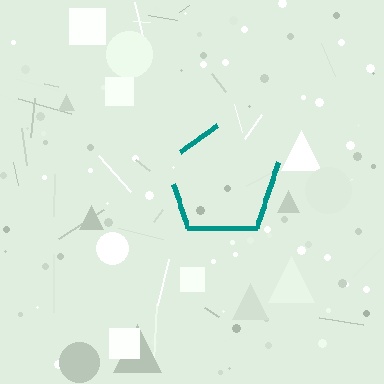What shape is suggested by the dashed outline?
The dashed outline suggests a pentagon.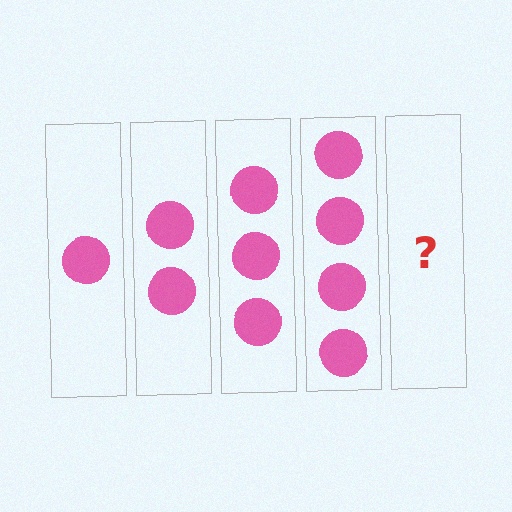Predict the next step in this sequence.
The next step is 5 circles.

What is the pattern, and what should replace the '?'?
The pattern is that each step adds one more circle. The '?' should be 5 circles.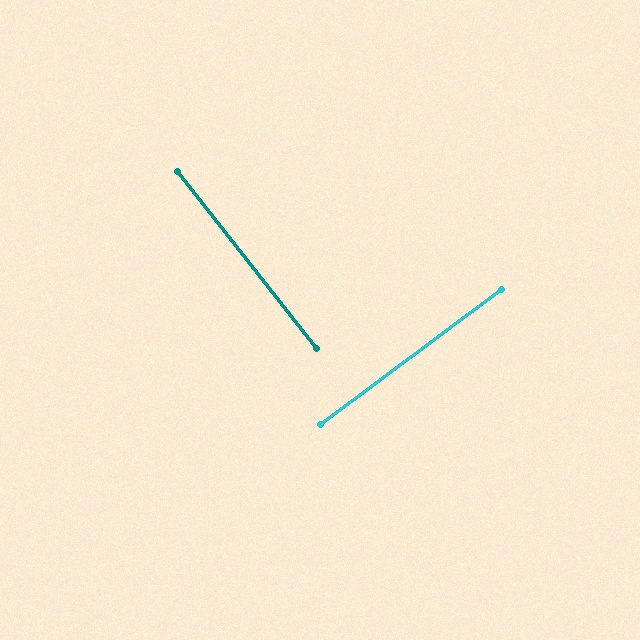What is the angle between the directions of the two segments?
Approximately 89 degrees.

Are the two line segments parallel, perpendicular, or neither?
Perpendicular — they meet at approximately 89°.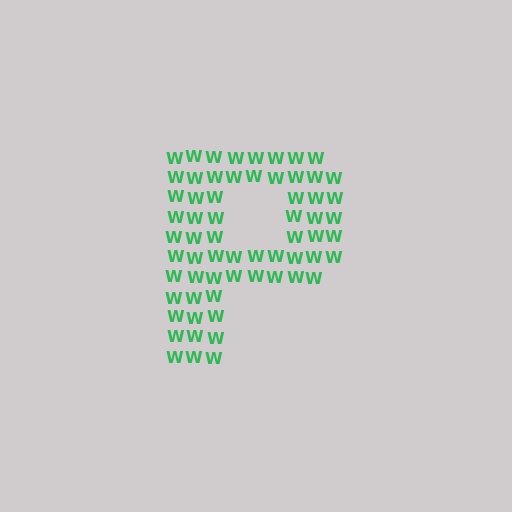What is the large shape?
The large shape is the letter P.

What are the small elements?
The small elements are letter W's.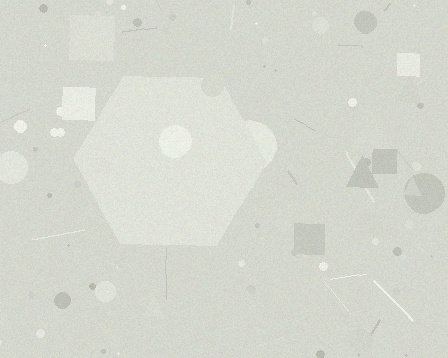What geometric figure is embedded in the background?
A hexagon is embedded in the background.